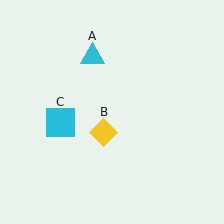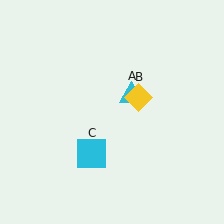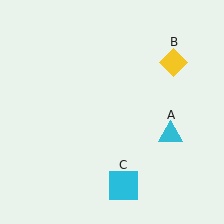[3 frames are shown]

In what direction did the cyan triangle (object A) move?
The cyan triangle (object A) moved down and to the right.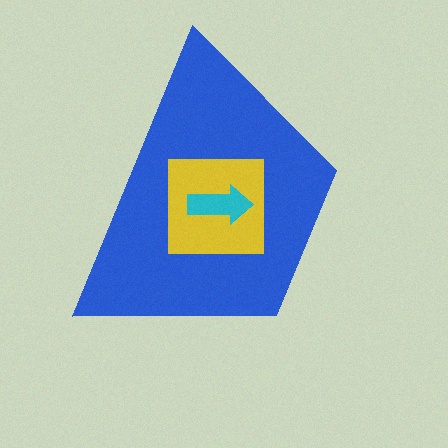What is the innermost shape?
The cyan arrow.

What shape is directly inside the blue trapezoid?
The yellow square.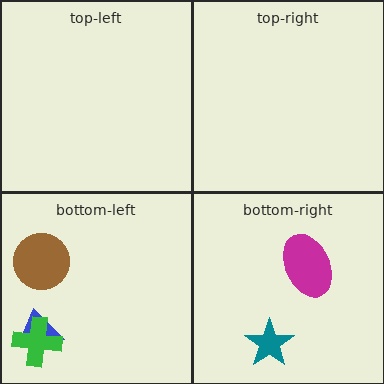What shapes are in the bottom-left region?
The blue trapezoid, the green cross, the brown circle.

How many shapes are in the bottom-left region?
3.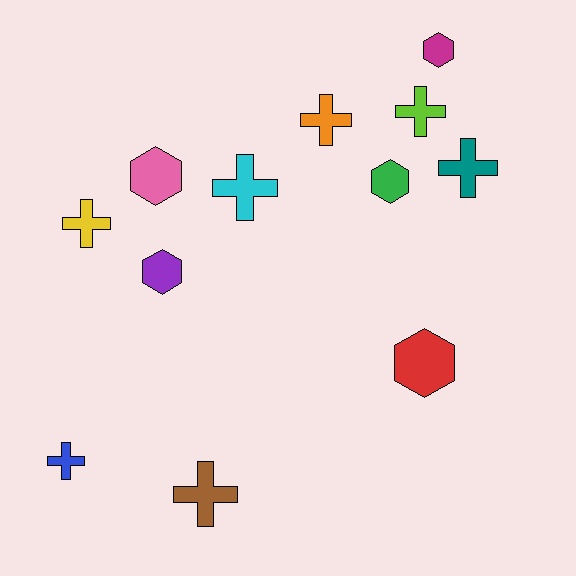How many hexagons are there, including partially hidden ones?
There are 5 hexagons.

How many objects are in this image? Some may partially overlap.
There are 12 objects.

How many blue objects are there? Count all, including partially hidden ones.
There is 1 blue object.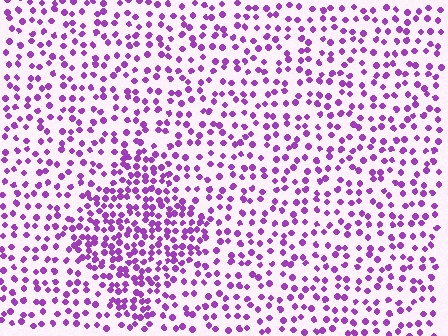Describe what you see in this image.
The image contains small purple elements arranged at two different densities. A diamond-shaped region is visible where the elements are more densely packed than the surrounding area.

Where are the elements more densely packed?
The elements are more densely packed inside the diamond boundary.